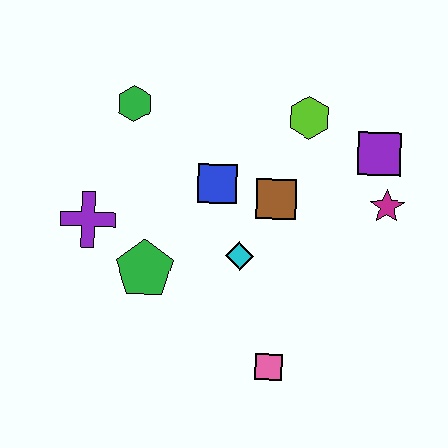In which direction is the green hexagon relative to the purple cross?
The green hexagon is above the purple cross.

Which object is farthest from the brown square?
The purple cross is farthest from the brown square.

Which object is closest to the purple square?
The magenta star is closest to the purple square.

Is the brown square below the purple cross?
No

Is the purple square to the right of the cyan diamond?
Yes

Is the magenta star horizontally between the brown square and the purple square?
No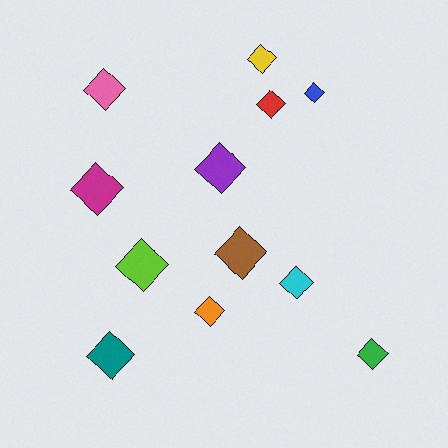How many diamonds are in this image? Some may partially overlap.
There are 12 diamonds.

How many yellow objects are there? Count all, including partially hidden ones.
There is 1 yellow object.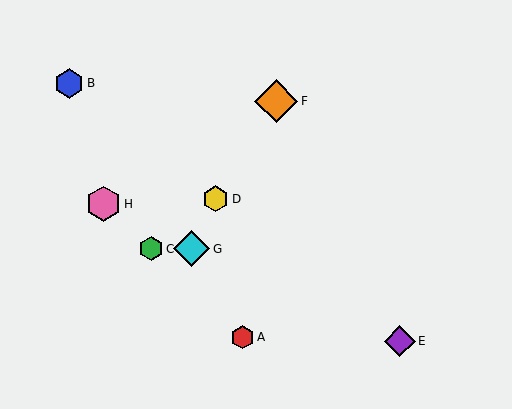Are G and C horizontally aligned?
Yes, both are at y≈249.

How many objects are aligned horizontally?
2 objects (C, G) are aligned horizontally.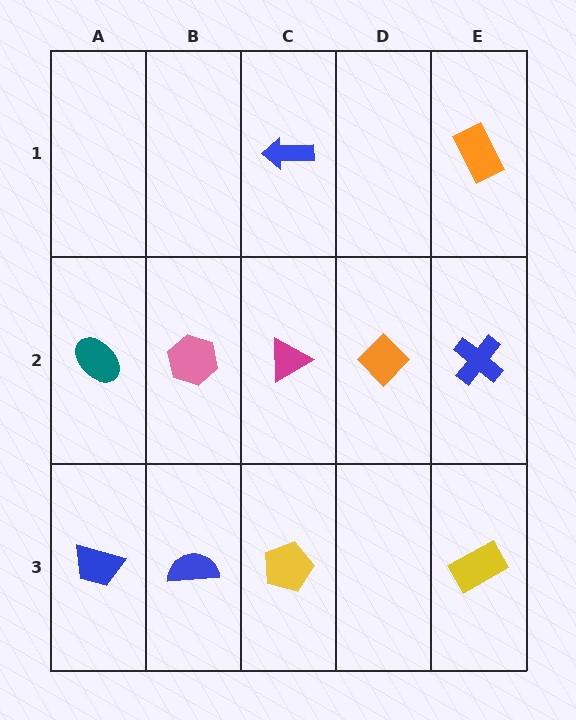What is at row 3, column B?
A blue semicircle.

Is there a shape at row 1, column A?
No, that cell is empty.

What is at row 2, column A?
A teal ellipse.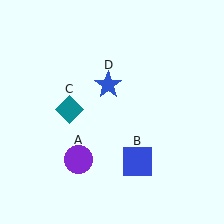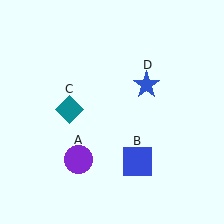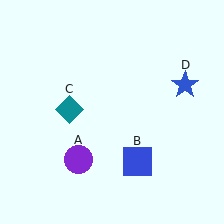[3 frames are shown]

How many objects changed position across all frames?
1 object changed position: blue star (object D).